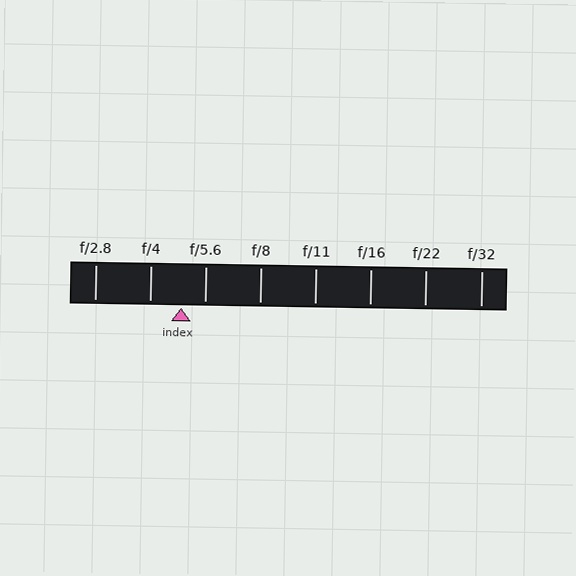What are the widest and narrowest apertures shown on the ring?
The widest aperture shown is f/2.8 and the narrowest is f/32.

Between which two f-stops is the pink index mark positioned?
The index mark is between f/4 and f/5.6.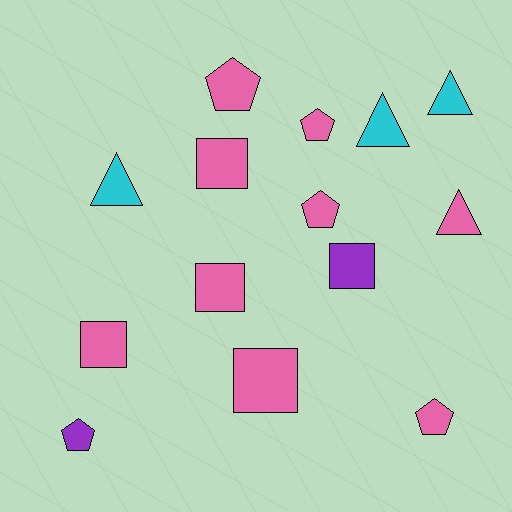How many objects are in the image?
There are 14 objects.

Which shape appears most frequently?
Square, with 5 objects.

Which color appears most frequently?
Pink, with 9 objects.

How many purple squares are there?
There is 1 purple square.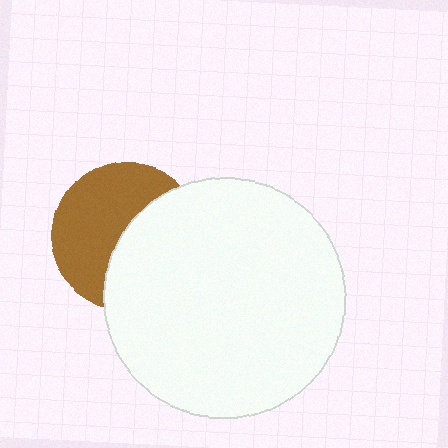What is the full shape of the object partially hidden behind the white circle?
The partially hidden object is a brown circle.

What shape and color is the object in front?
The object in front is a white circle.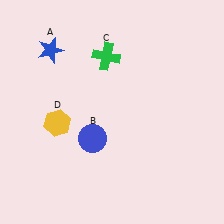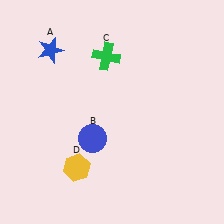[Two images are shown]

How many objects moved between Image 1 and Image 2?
1 object moved between the two images.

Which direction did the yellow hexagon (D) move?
The yellow hexagon (D) moved down.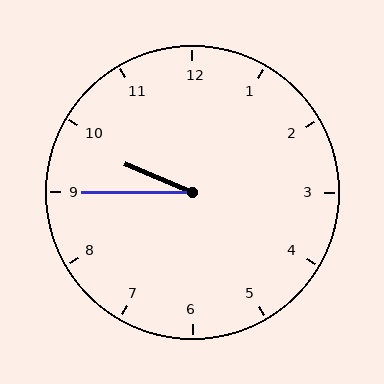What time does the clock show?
9:45.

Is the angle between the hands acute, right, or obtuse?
It is acute.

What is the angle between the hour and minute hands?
Approximately 22 degrees.